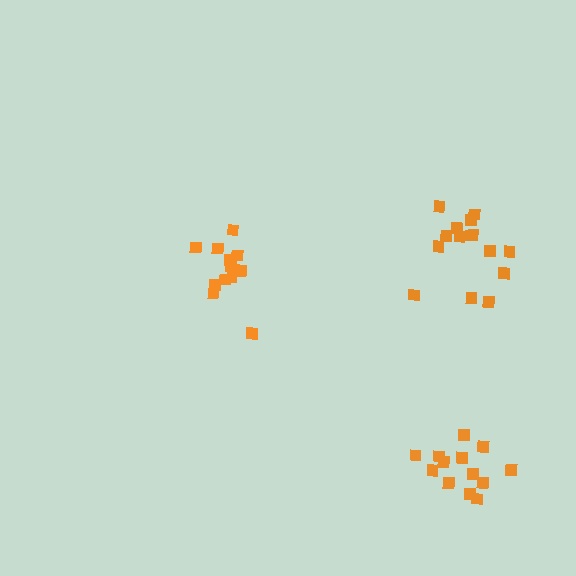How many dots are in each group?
Group 1: 13 dots, Group 2: 13 dots, Group 3: 15 dots (41 total).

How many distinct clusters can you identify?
There are 3 distinct clusters.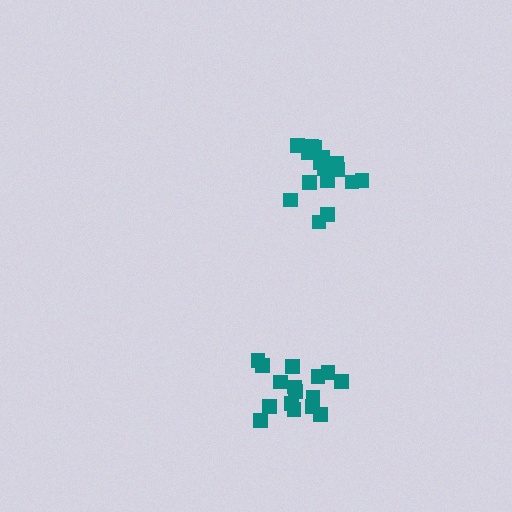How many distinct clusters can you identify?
There are 2 distinct clusters.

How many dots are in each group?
Group 1: 16 dots, Group 2: 16 dots (32 total).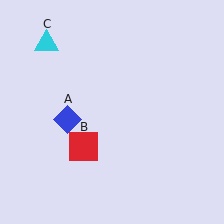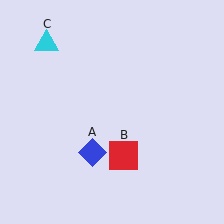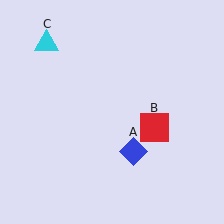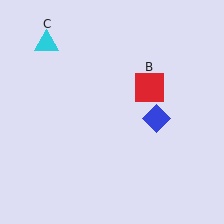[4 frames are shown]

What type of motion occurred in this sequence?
The blue diamond (object A), red square (object B) rotated counterclockwise around the center of the scene.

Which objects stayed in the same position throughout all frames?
Cyan triangle (object C) remained stationary.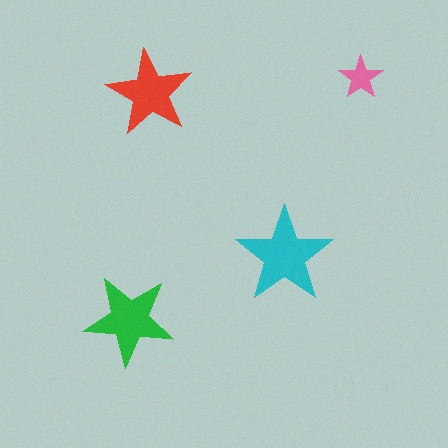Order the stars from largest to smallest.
the cyan one, the green one, the red one, the pink one.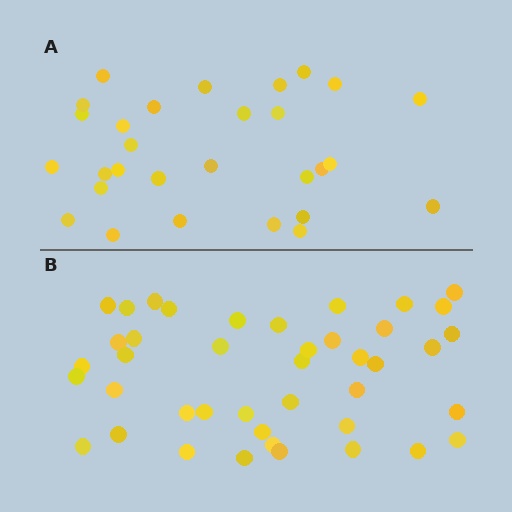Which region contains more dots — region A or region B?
Region B (the bottom region) has more dots.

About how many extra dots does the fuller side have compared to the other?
Region B has approximately 15 more dots than region A.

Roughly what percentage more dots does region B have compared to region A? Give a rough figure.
About 45% more.